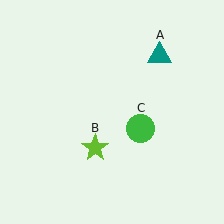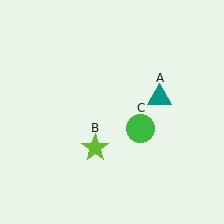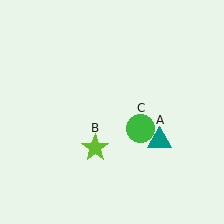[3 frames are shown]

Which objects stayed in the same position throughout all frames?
Lime star (object B) and green circle (object C) remained stationary.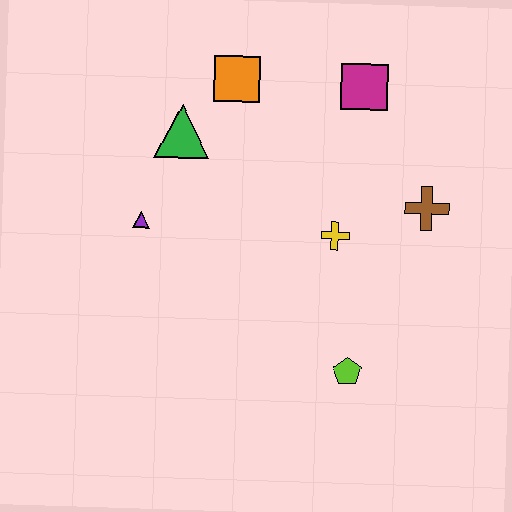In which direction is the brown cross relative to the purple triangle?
The brown cross is to the right of the purple triangle.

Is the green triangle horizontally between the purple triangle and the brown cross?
Yes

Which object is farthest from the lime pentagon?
The orange square is farthest from the lime pentagon.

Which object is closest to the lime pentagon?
The yellow cross is closest to the lime pentagon.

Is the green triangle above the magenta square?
No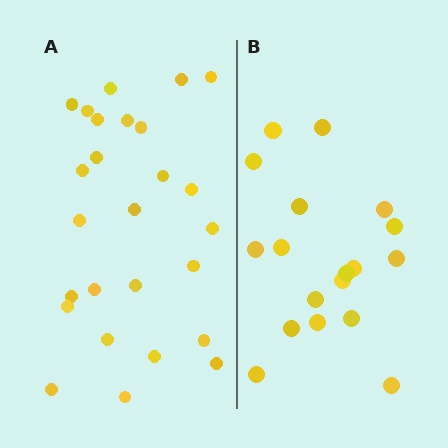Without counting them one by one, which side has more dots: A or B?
Region A (the left region) has more dots.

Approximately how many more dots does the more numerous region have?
Region A has roughly 8 or so more dots than region B.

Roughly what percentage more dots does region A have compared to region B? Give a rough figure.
About 45% more.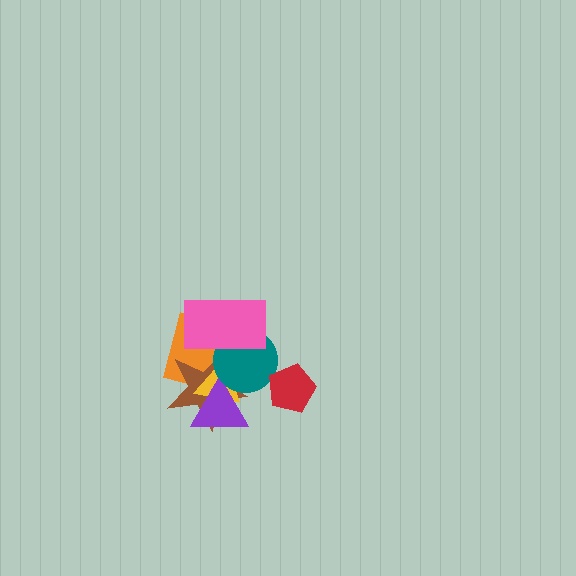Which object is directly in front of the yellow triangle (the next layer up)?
The purple triangle is directly in front of the yellow triangle.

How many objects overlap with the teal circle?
5 objects overlap with the teal circle.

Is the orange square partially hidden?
Yes, it is partially covered by another shape.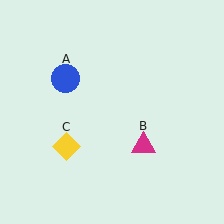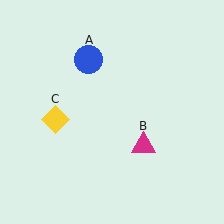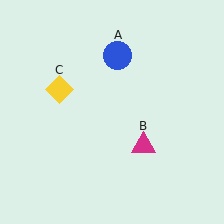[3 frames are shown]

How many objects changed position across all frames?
2 objects changed position: blue circle (object A), yellow diamond (object C).